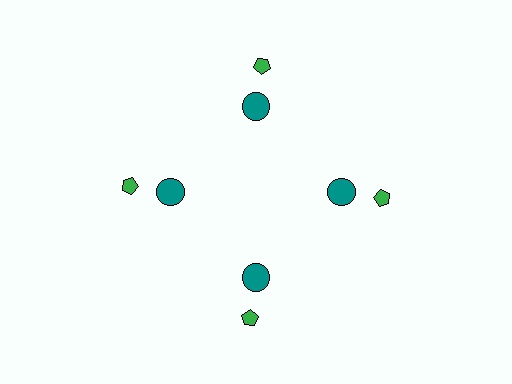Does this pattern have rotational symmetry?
Yes, this pattern has 4-fold rotational symmetry. It looks the same after rotating 90 degrees around the center.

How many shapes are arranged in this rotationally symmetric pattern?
There are 12 shapes, arranged in 4 groups of 3.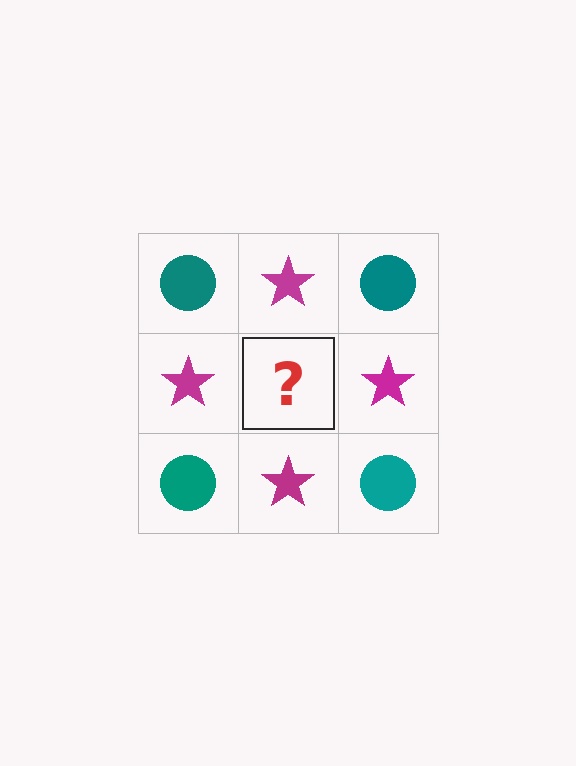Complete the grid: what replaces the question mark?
The question mark should be replaced with a teal circle.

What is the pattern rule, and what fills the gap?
The rule is that it alternates teal circle and magenta star in a checkerboard pattern. The gap should be filled with a teal circle.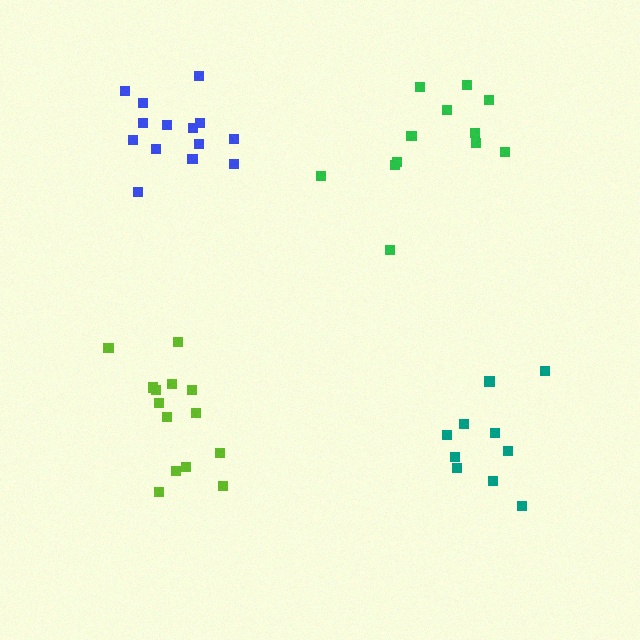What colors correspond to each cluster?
The clusters are colored: green, blue, lime, teal.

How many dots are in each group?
Group 1: 12 dots, Group 2: 14 dots, Group 3: 14 dots, Group 4: 10 dots (50 total).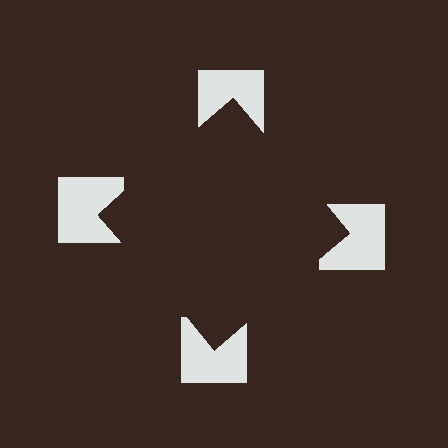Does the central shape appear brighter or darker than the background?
It typically appears slightly darker than the background, even though no actual brightness change is drawn.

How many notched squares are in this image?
There are 4 — one at each vertex of the illusory square.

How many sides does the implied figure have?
4 sides.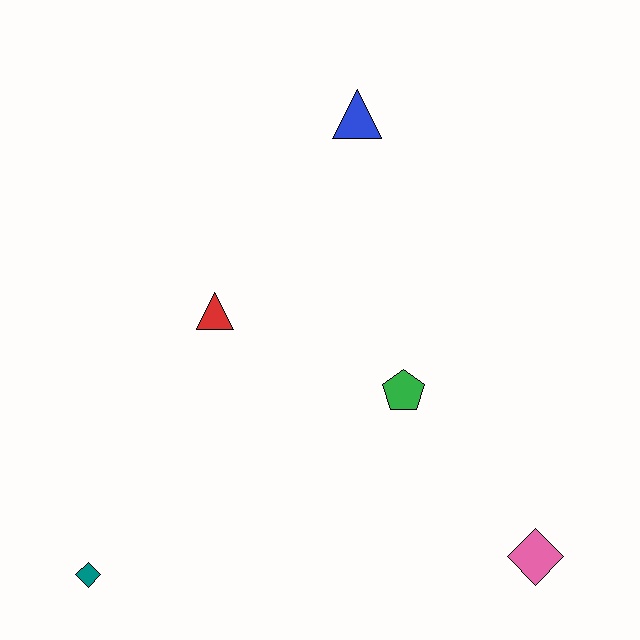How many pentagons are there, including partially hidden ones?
There is 1 pentagon.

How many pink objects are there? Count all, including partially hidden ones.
There is 1 pink object.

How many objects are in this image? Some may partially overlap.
There are 5 objects.